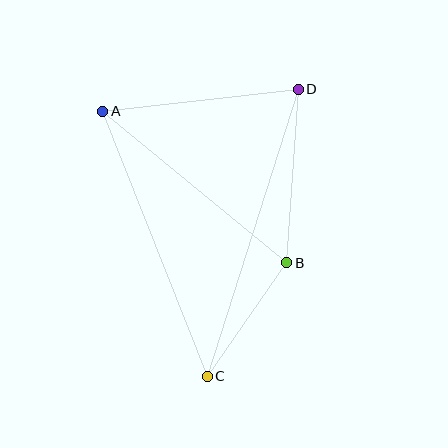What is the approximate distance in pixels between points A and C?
The distance between A and C is approximately 285 pixels.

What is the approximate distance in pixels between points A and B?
The distance between A and B is approximately 238 pixels.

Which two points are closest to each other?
Points B and C are closest to each other.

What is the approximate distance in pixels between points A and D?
The distance between A and D is approximately 197 pixels.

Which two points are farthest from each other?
Points C and D are farthest from each other.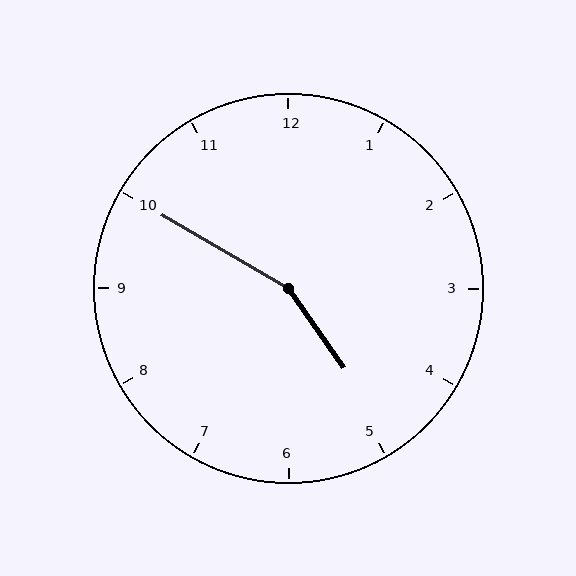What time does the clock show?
4:50.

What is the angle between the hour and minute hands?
Approximately 155 degrees.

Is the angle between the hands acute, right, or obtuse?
It is obtuse.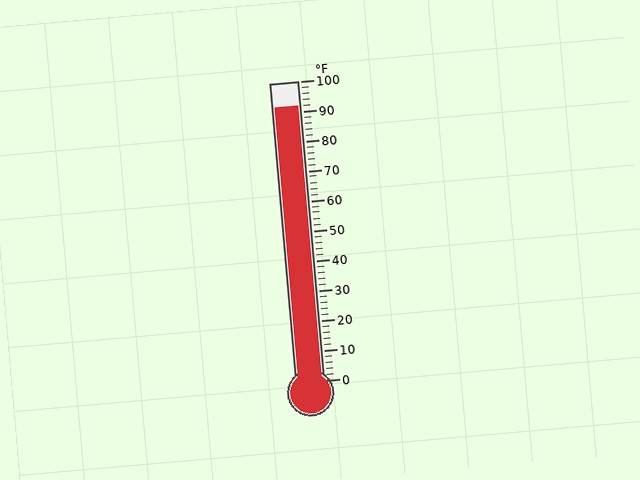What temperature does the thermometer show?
The thermometer shows approximately 92°F.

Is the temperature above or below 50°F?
The temperature is above 50°F.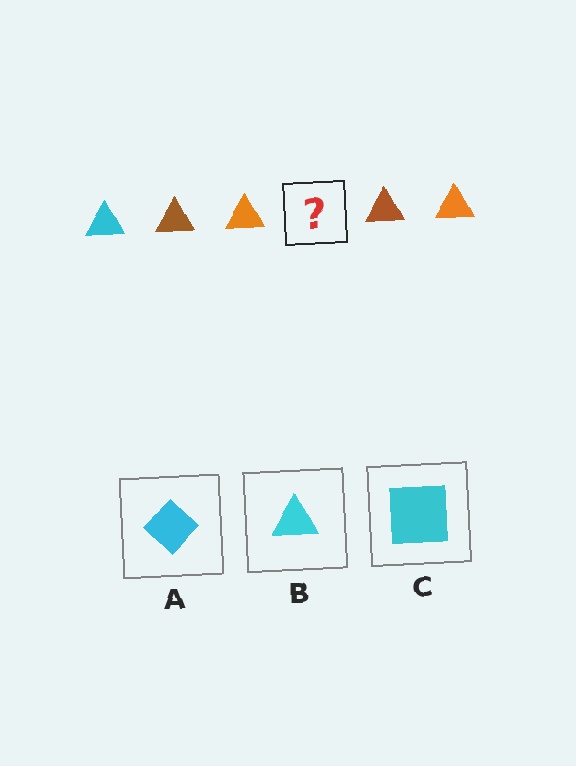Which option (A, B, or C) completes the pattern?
B.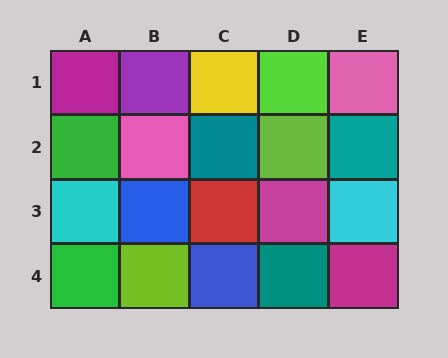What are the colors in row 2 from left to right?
Green, pink, teal, lime, teal.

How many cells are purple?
1 cell is purple.